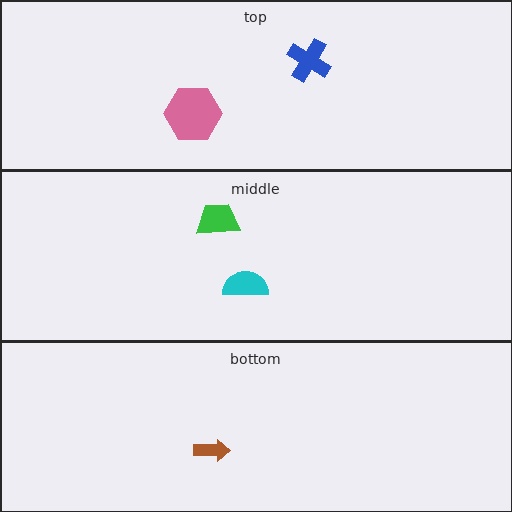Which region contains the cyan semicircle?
The middle region.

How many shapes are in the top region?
2.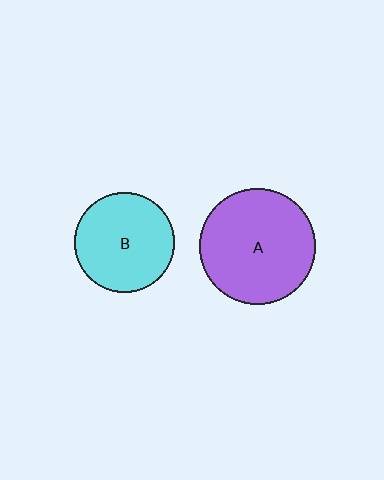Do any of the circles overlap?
No, none of the circles overlap.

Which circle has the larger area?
Circle A (purple).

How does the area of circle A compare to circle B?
Approximately 1.3 times.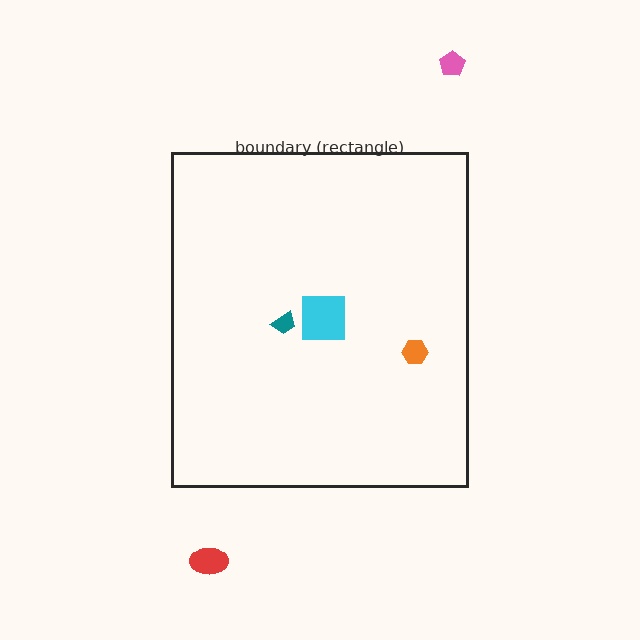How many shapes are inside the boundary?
3 inside, 2 outside.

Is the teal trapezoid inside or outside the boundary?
Inside.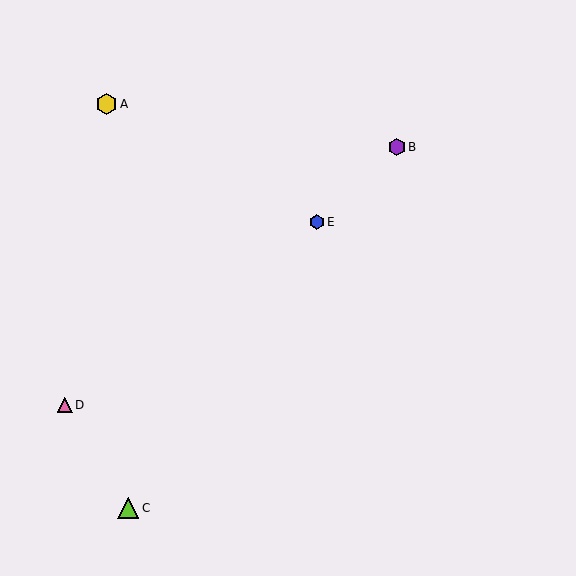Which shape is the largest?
The yellow hexagon (labeled A) is the largest.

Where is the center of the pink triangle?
The center of the pink triangle is at (65, 405).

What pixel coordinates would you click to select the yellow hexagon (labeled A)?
Click at (107, 104) to select the yellow hexagon A.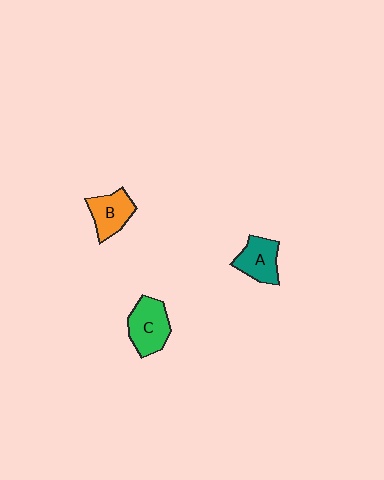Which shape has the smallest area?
Shape B (orange).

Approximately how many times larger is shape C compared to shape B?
Approximately 1.2 times.